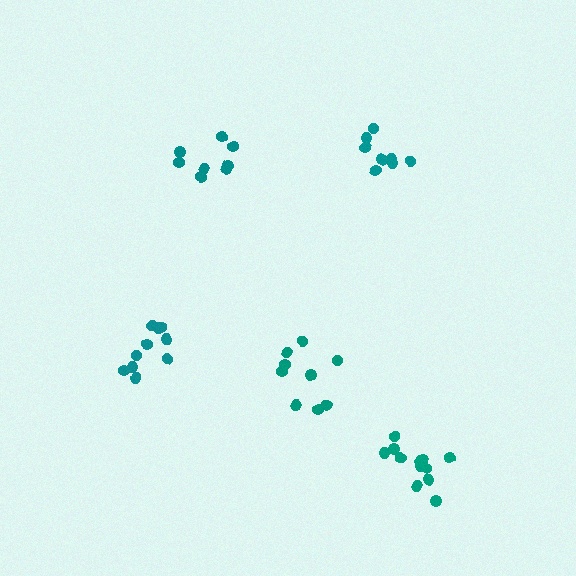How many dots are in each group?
Group 1: 8 dots, Group 2: 9 dots, Group 3: 10 dots, Group 4: 8 dots, Group 5: 12 dots (47 total).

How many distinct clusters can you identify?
There are 5 distinct clusters.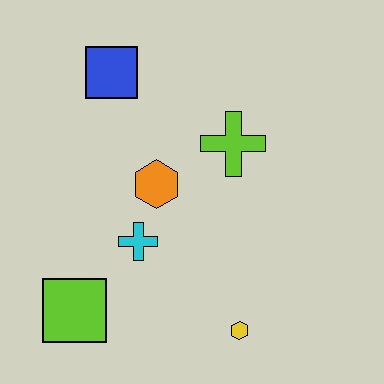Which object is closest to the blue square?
The orange hexagon is closest to the blue square.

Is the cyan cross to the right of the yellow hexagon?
No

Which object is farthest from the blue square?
The yellow hexagon is farthest from the blue square.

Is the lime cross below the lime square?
No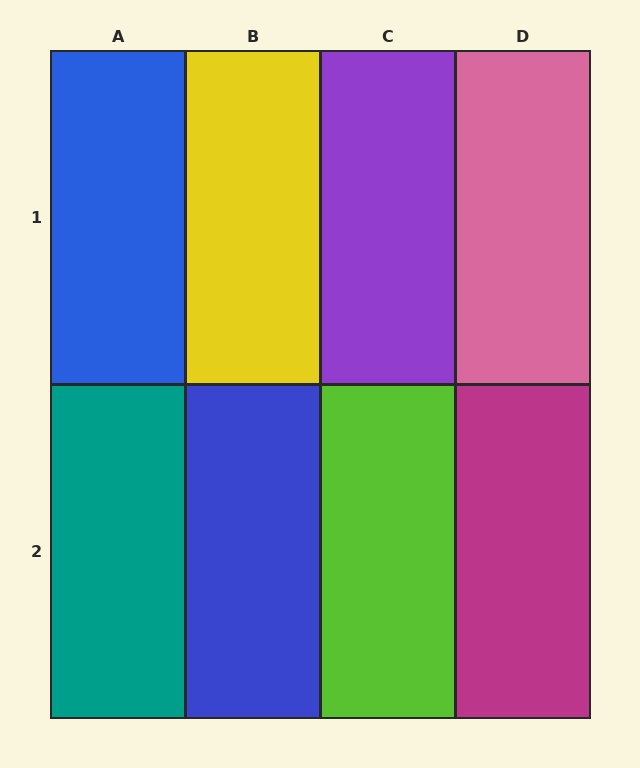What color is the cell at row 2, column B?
Blue.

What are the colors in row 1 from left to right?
Blue, yellow, purple, pink.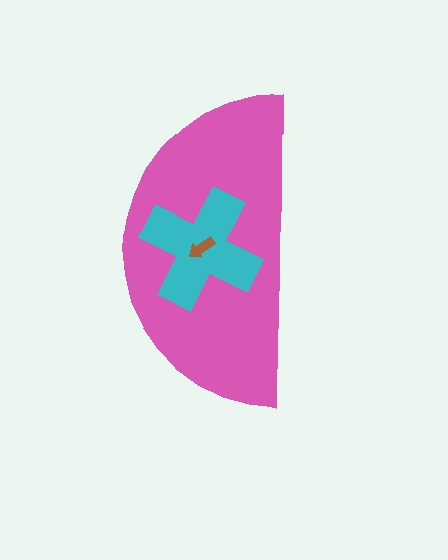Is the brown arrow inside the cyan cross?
Yes.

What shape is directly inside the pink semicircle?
The cyan cross.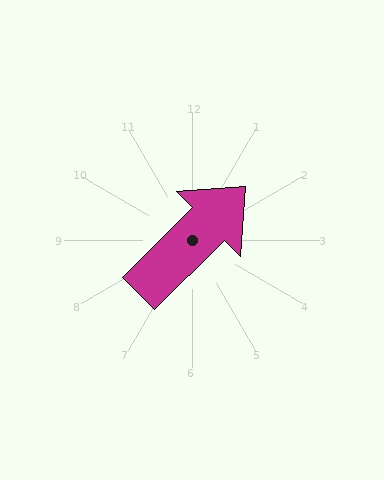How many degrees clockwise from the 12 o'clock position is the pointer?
Approximately 45 degrees.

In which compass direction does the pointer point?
Northeast.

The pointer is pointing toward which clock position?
Roughly 2 o'clock.